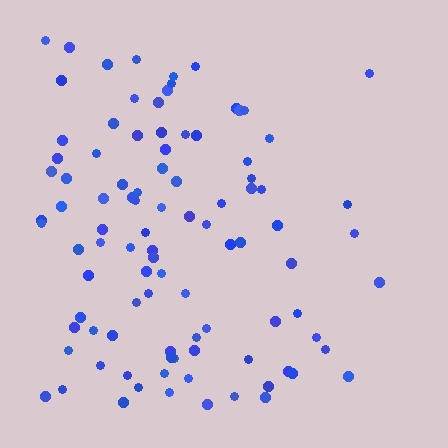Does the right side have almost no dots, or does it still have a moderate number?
Still a moderate number, just noticeably fewer than the left.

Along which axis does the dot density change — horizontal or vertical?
Horizontal.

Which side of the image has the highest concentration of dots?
The left.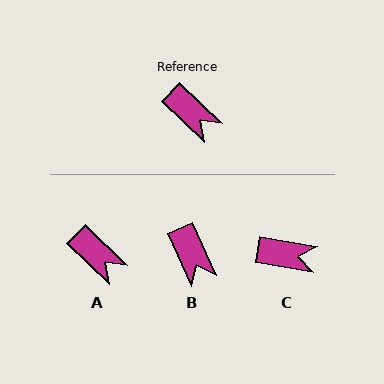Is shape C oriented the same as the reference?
No, it is off by about 34 degrees.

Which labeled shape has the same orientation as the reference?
A.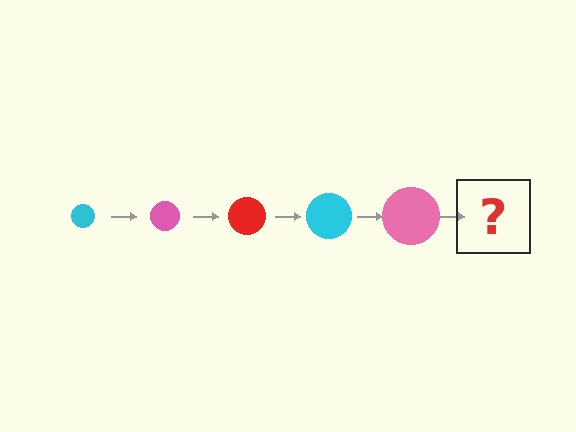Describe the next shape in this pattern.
It should be a red circle, larger than the previous one.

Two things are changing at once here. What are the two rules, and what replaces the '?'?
The two rules are that the circle grows larger each step and the color cycles through cyan, pink, and red. The '?' should be a red circle, larger than the previous one.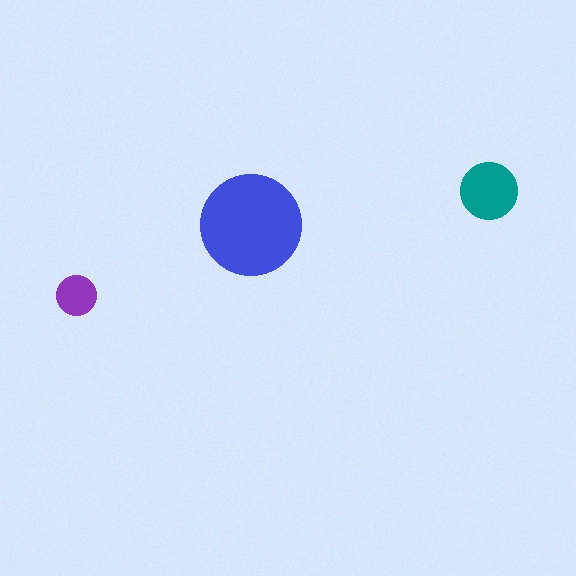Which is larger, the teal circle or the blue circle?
The blue one.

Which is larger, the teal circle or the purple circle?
The teal one.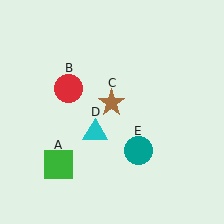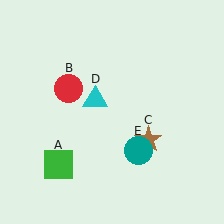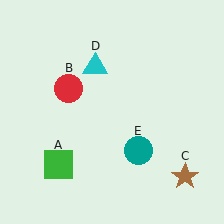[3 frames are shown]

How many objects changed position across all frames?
2 objects changed position: brown star (object C), cyan triangle (object D).